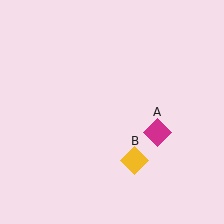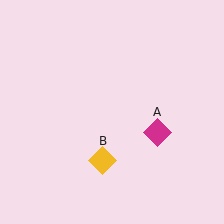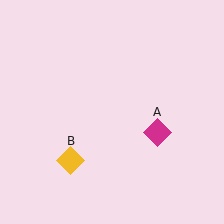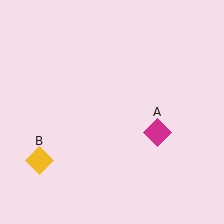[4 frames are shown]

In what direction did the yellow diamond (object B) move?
The yellow diamond (object B) moved left.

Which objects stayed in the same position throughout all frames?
Magenta diamond (object A) remained stationary.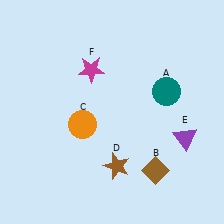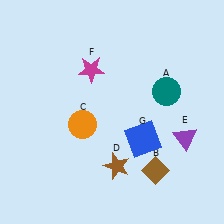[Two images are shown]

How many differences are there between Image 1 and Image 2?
There is 1 difference between the two images.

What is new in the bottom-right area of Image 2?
A blue square (G) was added in the bottom-right area of Image 2.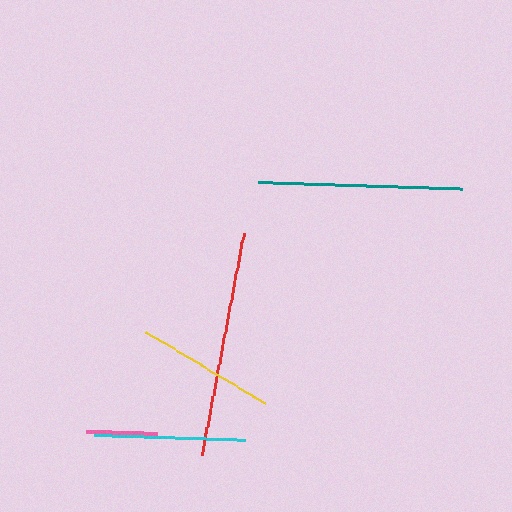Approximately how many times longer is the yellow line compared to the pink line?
The yellow line is approximately 2.0 times the length of the pink line.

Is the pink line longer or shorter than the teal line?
The teal line is longer than the pink line.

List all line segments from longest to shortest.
From longest to shortest: red, teal, cyan, yellow, pink.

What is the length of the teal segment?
The teal segment is approximately 205 pixels long.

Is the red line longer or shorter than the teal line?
The red line is longer than the teal line.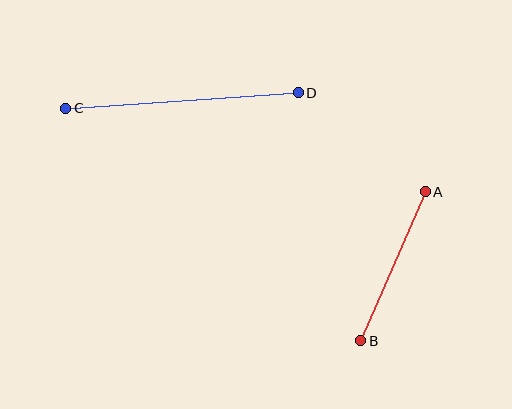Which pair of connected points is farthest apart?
Points C and D are farthest apart.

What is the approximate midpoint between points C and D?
The midpoint is at approximately (182, 101) pixels.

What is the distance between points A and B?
The distance is approximately 162 pixels.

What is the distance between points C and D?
The distance is approximately 233 pixels.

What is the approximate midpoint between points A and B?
The midpoint is at approximately (393, 266) pixels.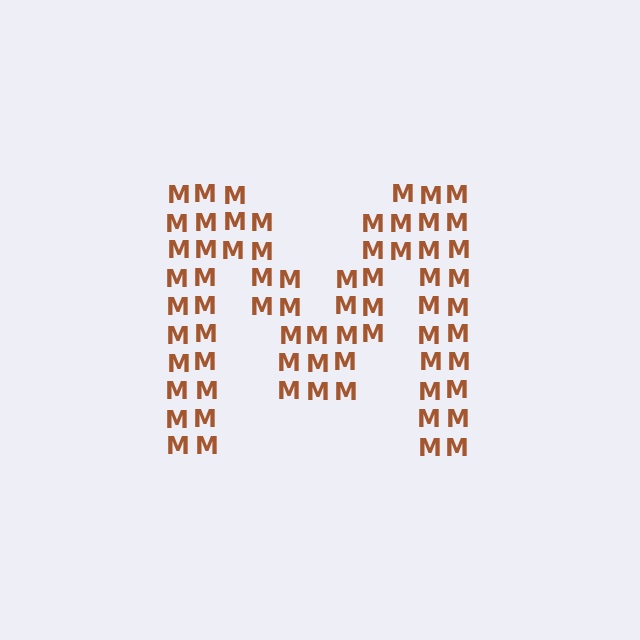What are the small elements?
The small elements are letter M's.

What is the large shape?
The large shape is the letter M.